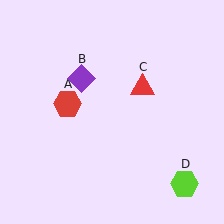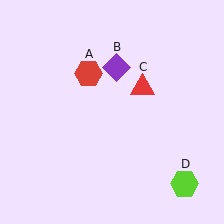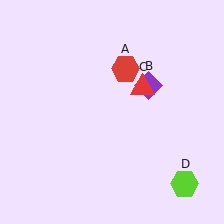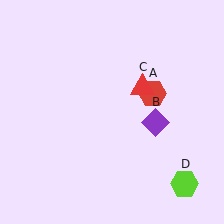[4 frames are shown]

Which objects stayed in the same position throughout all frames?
Red triangle (object C) and lime hexagon (object D) remained stationary.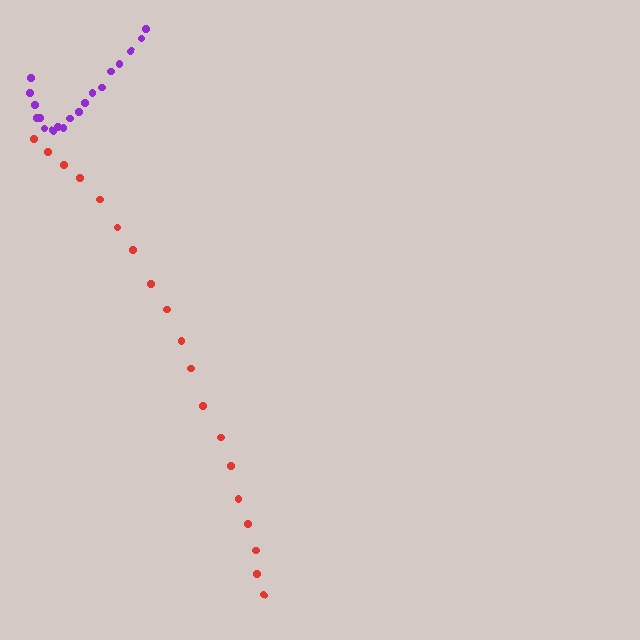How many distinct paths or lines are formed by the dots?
There are 2 distinct paths.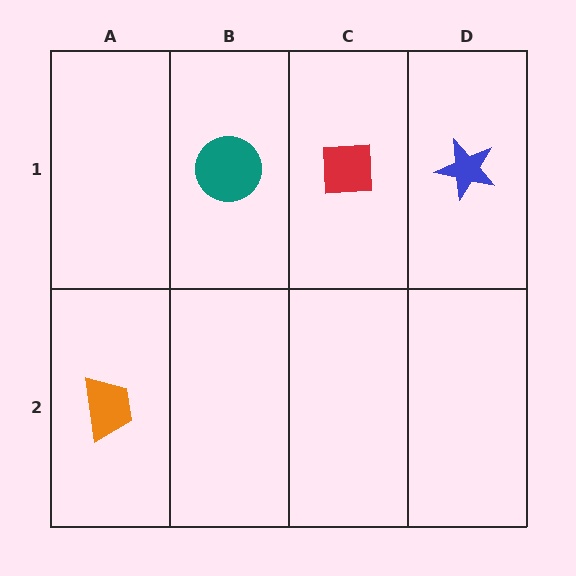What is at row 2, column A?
An orange trapezoid.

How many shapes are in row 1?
3 shapes.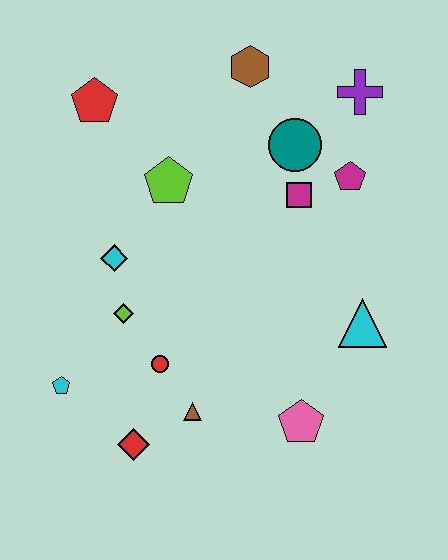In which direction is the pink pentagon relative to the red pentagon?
The pink pentagon is below the red pentagon.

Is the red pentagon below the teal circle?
No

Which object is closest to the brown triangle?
The red circle is closest to the brown triangle.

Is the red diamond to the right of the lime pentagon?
No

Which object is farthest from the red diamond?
The purple cross is farthest from the red diamond.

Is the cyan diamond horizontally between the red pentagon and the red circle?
Yes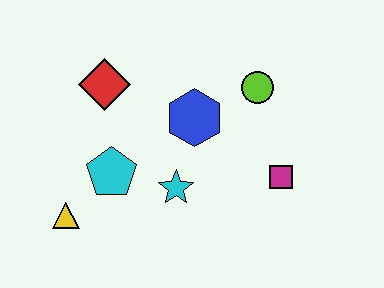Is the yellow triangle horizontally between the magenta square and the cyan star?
No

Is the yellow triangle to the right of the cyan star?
No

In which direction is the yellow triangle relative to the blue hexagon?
The yellow triangle is to the left of the blue hexagon.